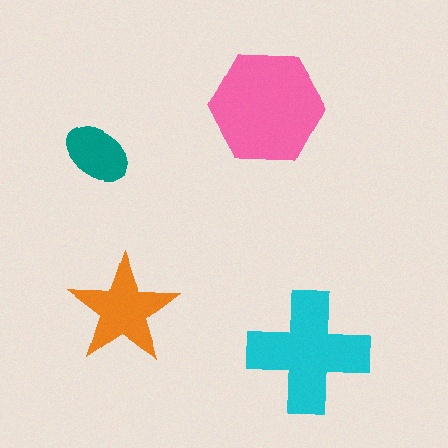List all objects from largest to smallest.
The pink hexagon, the cyan cross, the orange star, the teal ellipse.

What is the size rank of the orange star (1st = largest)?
3rd.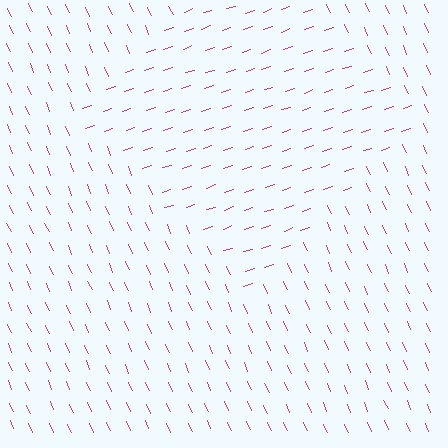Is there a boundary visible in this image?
Yes, there is a texture boundary formed by a change in line orientation.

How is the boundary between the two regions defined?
The boundary is defined purely by a change in line orientation (approximately 85 degrees difference). All lines are the same color and thickness.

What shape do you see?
I see a diamond.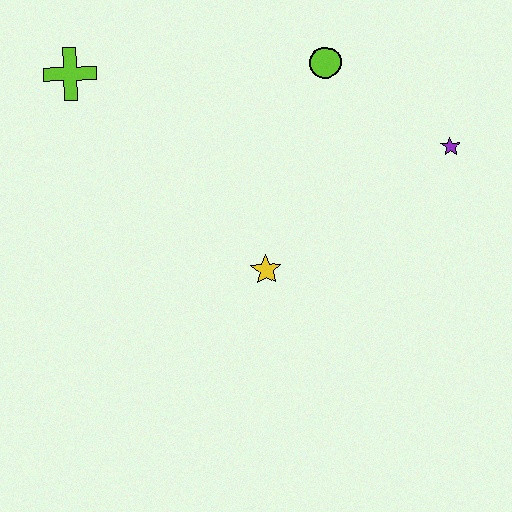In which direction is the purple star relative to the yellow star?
The purple star is to the right of the yellow star.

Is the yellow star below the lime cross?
Yes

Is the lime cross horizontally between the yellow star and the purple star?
No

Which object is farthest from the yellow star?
The lime cross is farthest from the yellow star.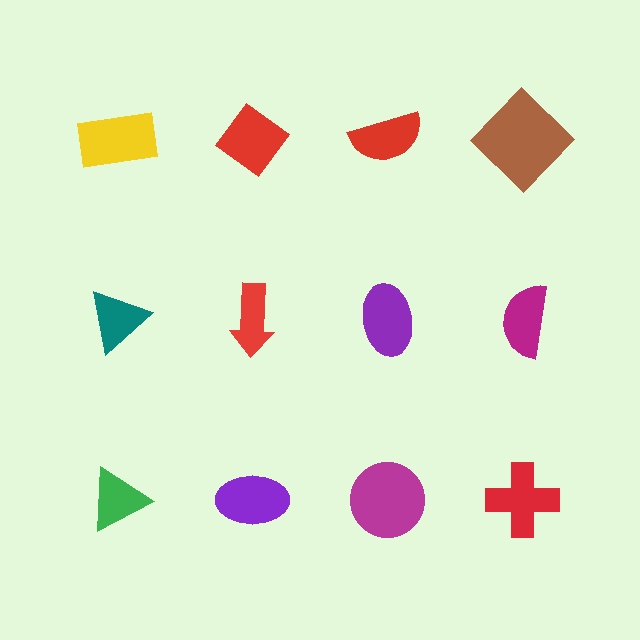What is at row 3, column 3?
A magenta circle.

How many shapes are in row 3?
4 shapes.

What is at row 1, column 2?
A red diamond.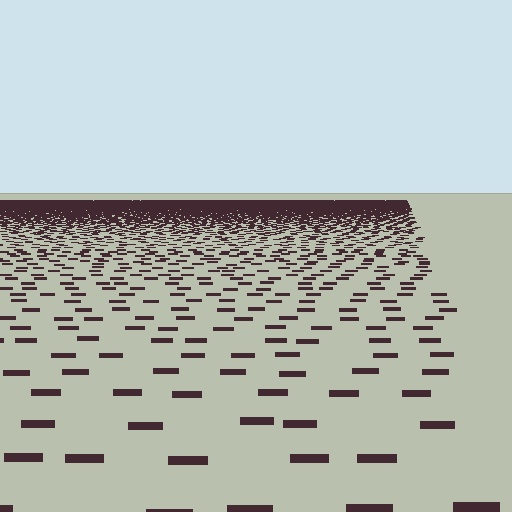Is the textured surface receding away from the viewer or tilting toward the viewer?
The surface is receding away from the viewer. Texture elements get smaller and denser toward the top.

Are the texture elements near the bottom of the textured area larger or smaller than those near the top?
Larger. Near the bottom, elements are closer to the viewer and appear at a bigger on-screen size.